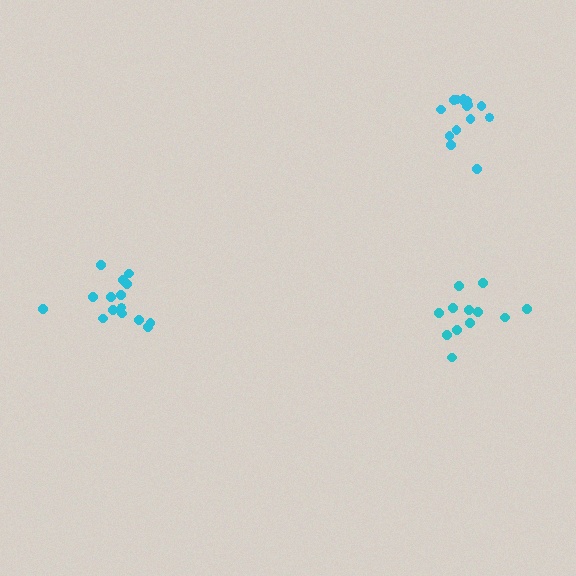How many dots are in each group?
Group 1: 17 dots, Group 2: 16 dots, Group 3: 12 dots (45 total).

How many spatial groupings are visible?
There are 3 spatial groupings.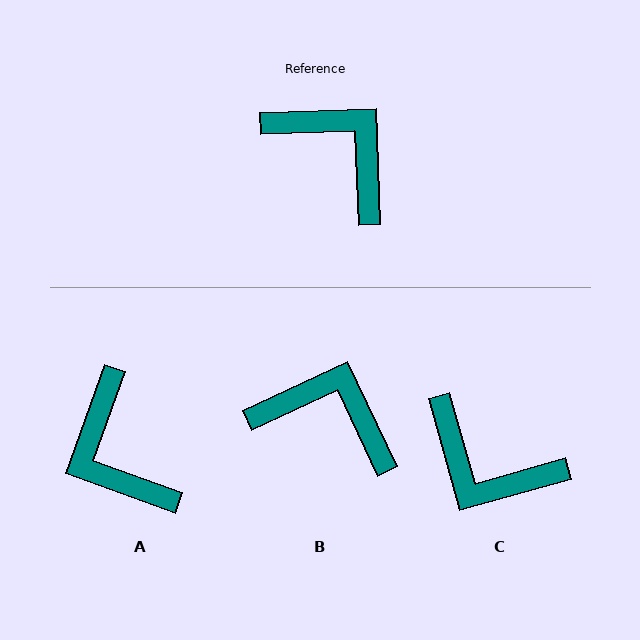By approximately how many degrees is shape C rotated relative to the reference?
Approximately 166 degrees clockwise.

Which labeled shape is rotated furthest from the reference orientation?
C, about 166 degrees away.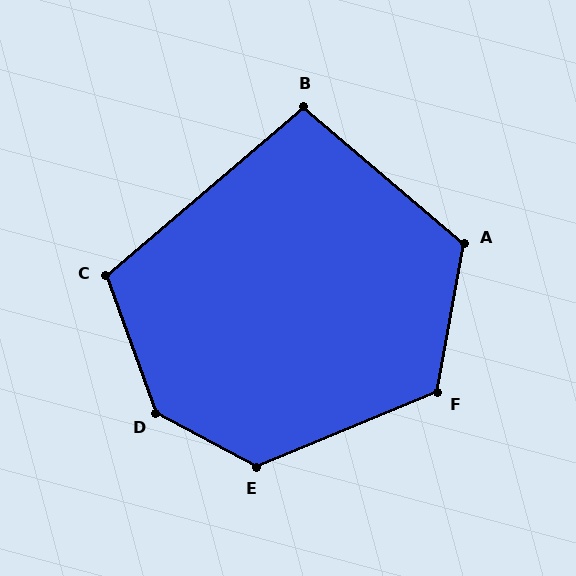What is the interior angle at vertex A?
Approximately 120 degrees (obtuse).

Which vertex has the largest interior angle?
D, at approximately 138 degrees.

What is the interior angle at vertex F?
Approximately 123 degrees (obtuse).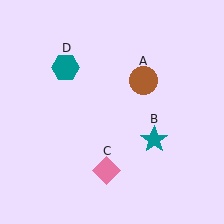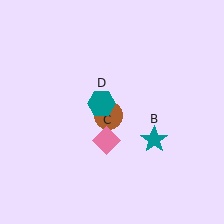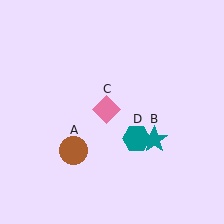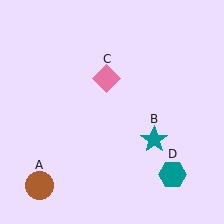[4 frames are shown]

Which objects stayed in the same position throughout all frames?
Teal star (object B) remained stationary.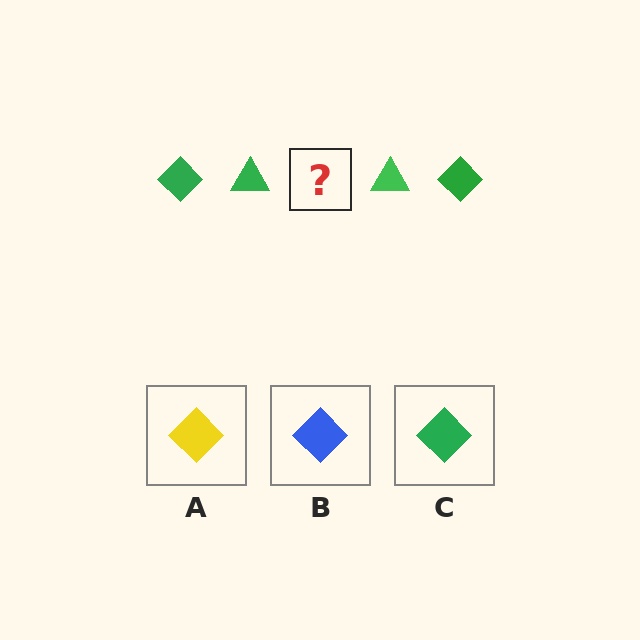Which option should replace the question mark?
Option C.